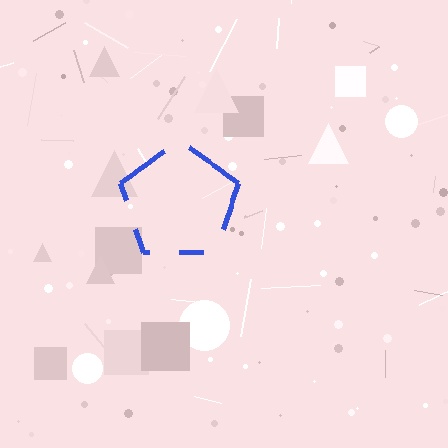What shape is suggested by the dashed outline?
The dashed outline suggests a pentagon.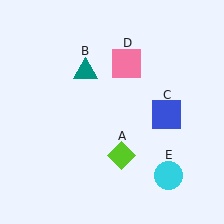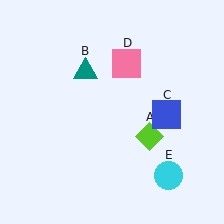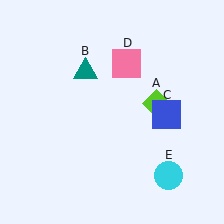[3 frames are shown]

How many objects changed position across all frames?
1 object changed position: lime diamond (object A).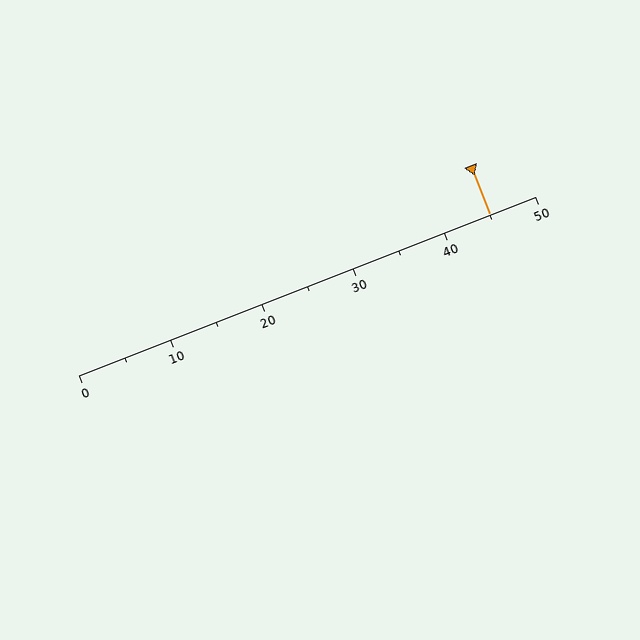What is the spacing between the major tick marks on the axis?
The major ticks are spaced 10 apart.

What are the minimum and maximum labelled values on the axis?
The axis runs from 0 to 50.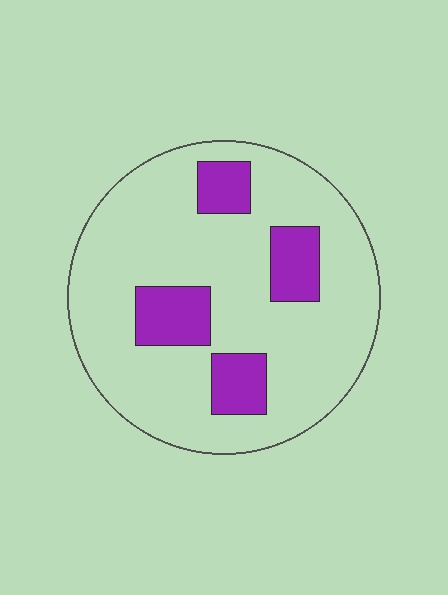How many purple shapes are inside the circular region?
4.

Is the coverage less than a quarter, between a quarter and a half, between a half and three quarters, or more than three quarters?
Less than a quarter.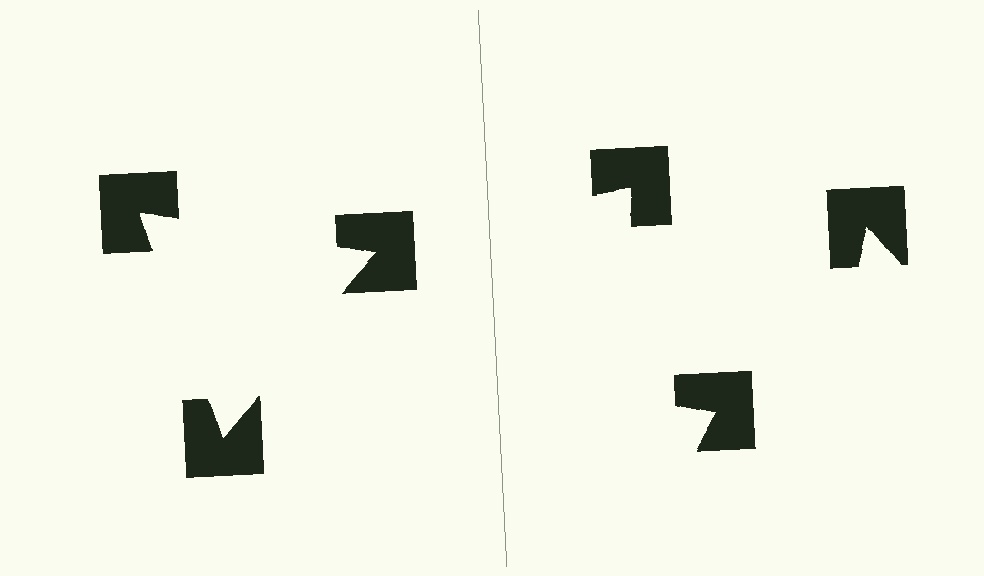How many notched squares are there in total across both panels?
6 — 3 on each side.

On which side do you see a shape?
An illusory triangle appears on the left side. On the right side the wedge cuts are rotated, so no coherent shape forms.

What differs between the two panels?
The notched squares are positioned identically on both sides; only the wedge orientations differ. On the left they align to a triangle; on the right they are misaligned.